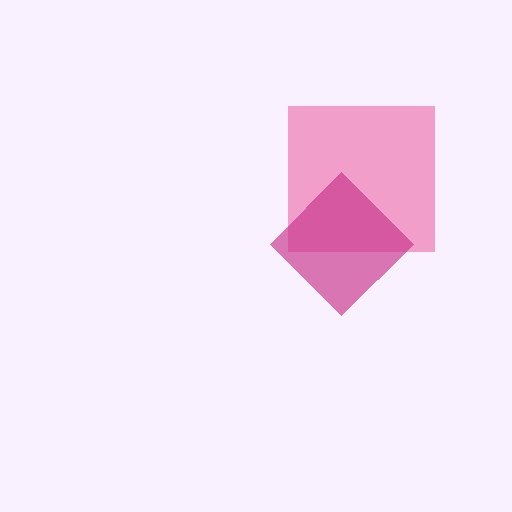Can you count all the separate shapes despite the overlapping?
Yes, there are 2 separate shapes.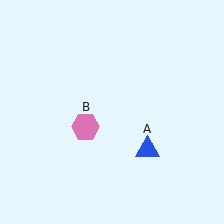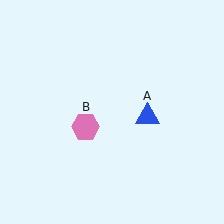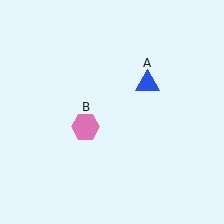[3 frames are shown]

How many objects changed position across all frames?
1 object changed position: blue triangle (object A).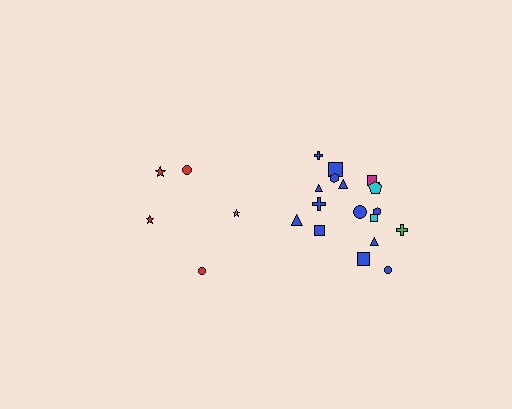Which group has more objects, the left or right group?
The right group.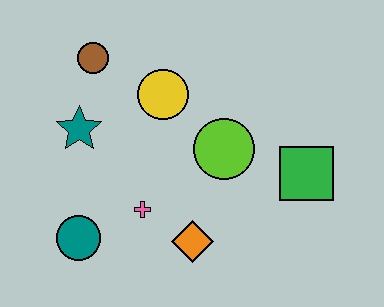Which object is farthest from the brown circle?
The green square is farthest from the brown circle.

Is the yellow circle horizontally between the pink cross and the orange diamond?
Yes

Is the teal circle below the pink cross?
Yes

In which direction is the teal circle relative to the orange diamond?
The teal circle is to the left of the orange diamond.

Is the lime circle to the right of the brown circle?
Yes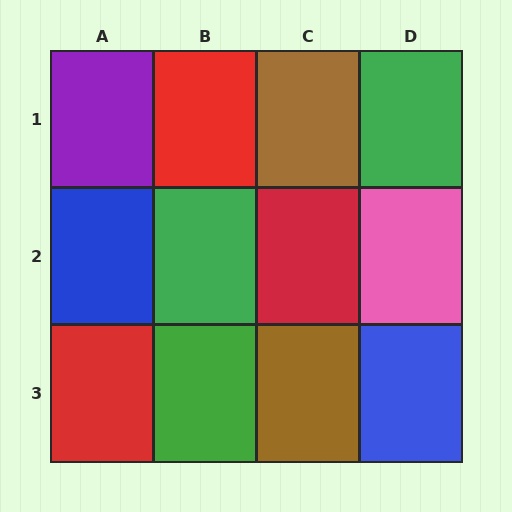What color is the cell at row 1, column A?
Purple.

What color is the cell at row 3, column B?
Green.